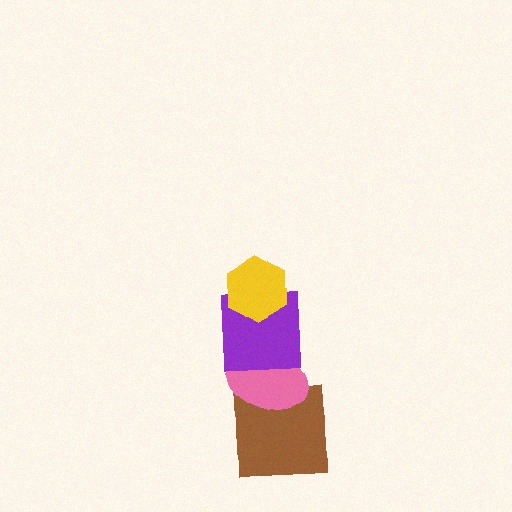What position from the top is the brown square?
The brown square is 4th from the top.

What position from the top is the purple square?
The purple square is 2nd from the top.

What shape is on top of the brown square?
The pink ellipse is on top of the brown square.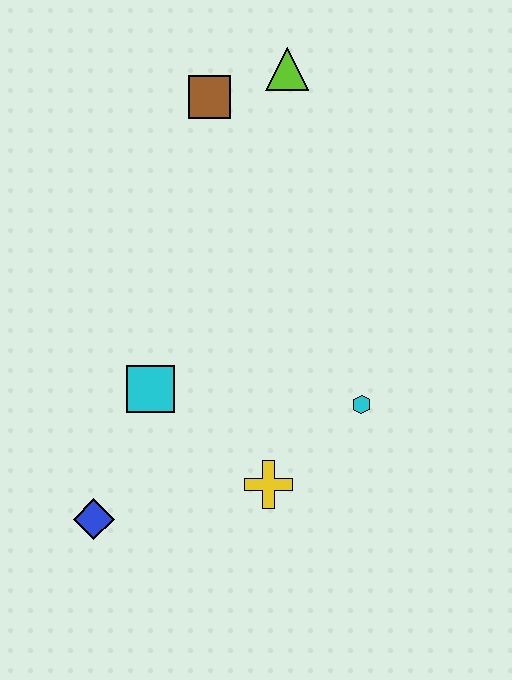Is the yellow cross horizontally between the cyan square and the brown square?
No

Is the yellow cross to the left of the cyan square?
No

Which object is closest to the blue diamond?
The cyan square is closest to the blue diamond.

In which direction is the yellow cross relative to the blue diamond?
The yellow cross is to the right of the blue diamond.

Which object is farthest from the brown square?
The blue diamond is farthest from the brown square.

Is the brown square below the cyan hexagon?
No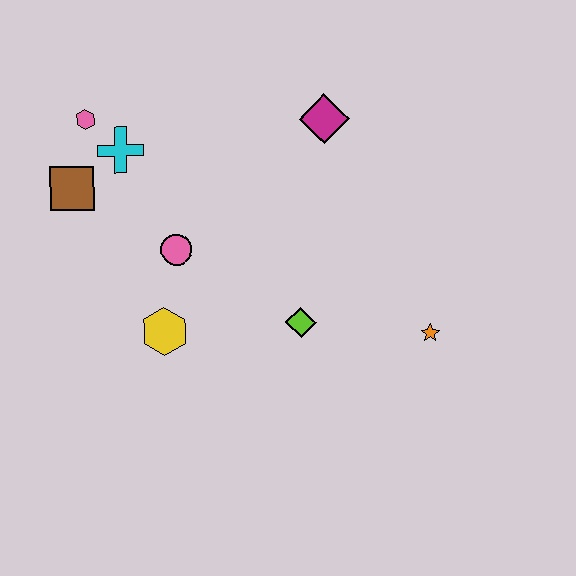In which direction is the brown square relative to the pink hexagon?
The brown square is below the pink hexagon.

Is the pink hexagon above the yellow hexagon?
Yes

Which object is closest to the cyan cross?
The pink hexagon is closest to the cyan cross.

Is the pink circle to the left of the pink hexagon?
No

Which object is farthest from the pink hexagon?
The orange star is farthest from the pink hexagon.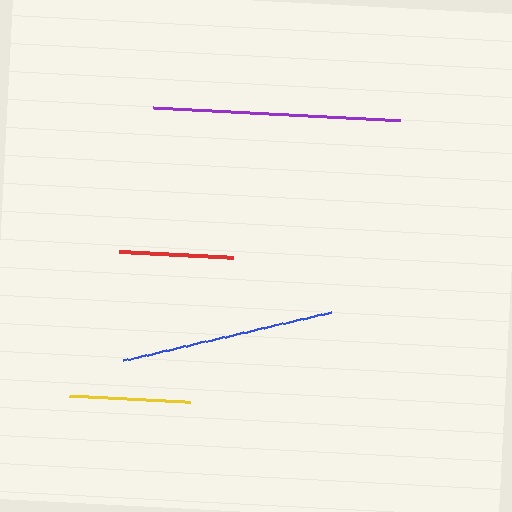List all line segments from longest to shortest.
From longest to shortest: purple, blue, yellow, red.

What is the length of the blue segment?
The blue segment is approximately 213 pixels long.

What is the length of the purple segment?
The purple segment is approximately 248 pixels long.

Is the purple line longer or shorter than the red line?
The purple line is longer than the red line.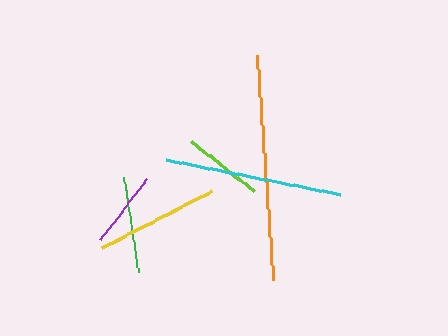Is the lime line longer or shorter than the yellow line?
The yellow line is longer than the lime line.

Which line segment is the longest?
The orange line is the longest at approximately 227 pixels.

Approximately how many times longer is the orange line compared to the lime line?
The orange line is approximately 2.8 times the length of the lime line.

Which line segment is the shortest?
The purple line is the shortest at approximately 77 pixels.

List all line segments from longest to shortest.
From longest to shortest: orange, cyan, yellow, green, lime, purple.